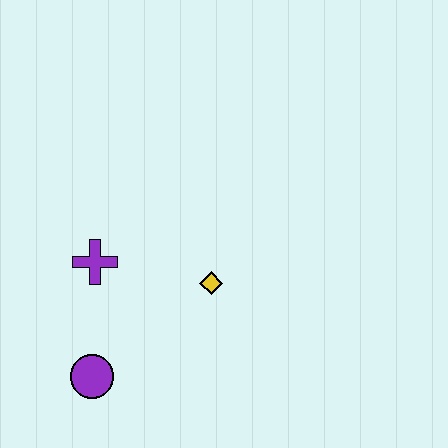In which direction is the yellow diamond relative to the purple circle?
The yellow diamond is to the right of the purple circle.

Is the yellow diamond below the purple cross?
Yes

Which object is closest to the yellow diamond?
The purple cross is closest to the yellow diamond.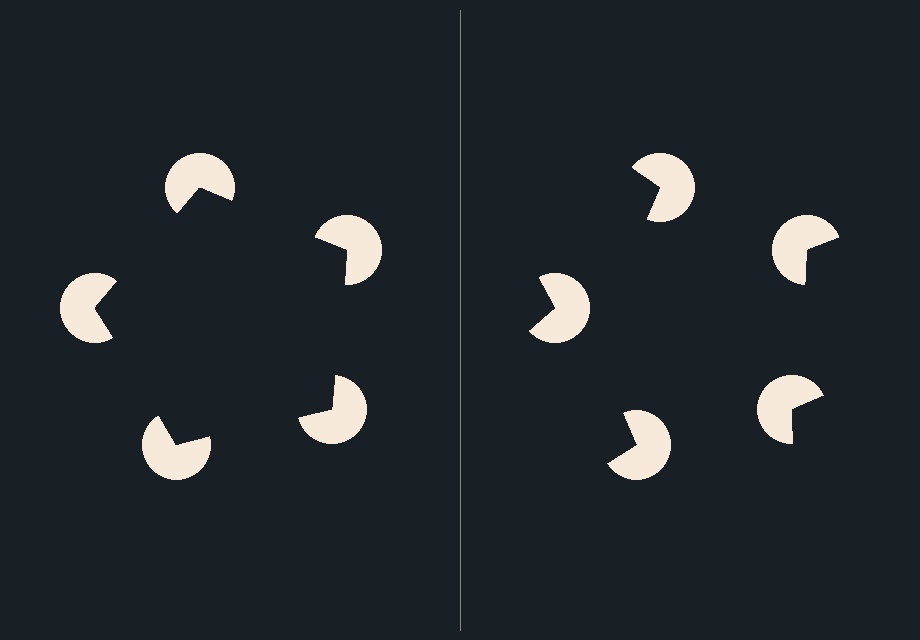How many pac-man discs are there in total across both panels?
10 — 5 on each side.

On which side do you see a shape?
An illusory pentagon appears on the left side. On the right side the wedge cuts are rotated, so no coherent shape forms.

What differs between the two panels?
The pac-man discs are positioned identically on both sides; only the wedge orientations differ. On the left they align to a pentagon; on the right they are misaligned.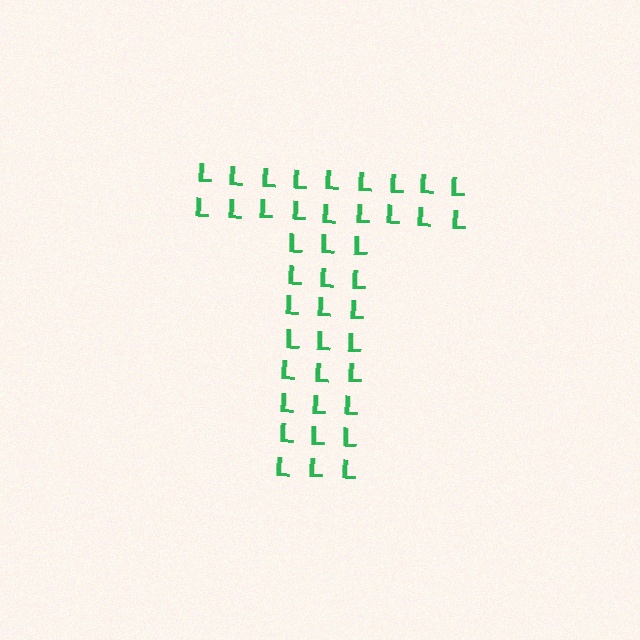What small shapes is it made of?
It is made of small letter L's.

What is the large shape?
The large shape is the letter T.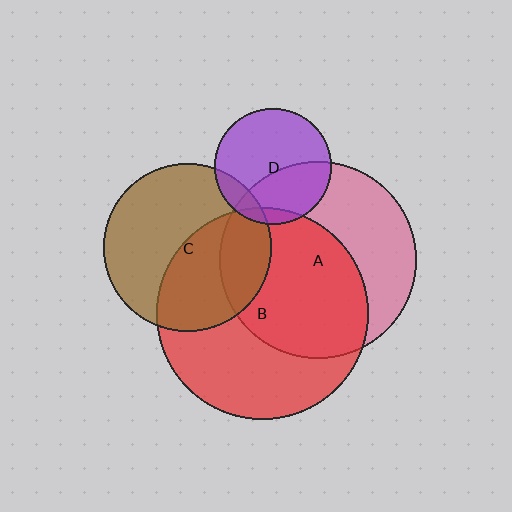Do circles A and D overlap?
Yes.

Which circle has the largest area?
Circle B (red).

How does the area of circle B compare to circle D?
Approximately 3.3 times.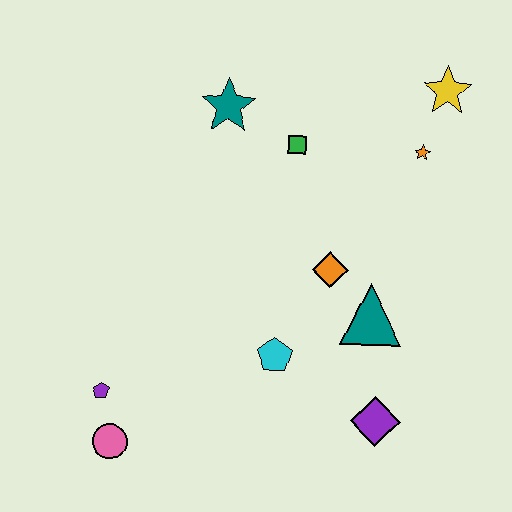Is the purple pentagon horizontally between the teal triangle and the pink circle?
No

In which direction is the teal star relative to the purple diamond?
The teal star is above the purple diamond.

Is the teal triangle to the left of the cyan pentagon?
No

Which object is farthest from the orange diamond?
The pink circle is farthest from the orange diamond.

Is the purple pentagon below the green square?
Yes